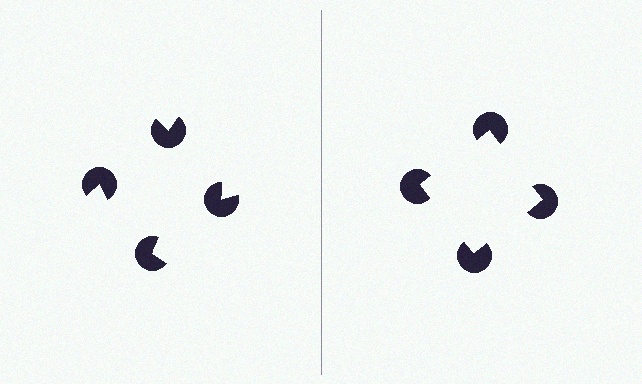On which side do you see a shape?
An illusory square appears on the right side. On the left side the wedge cuts are rotated, so no coherent shape forms.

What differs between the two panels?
The pac-man discs are positioned identically on both sides; only the wedge orientations differ. On the right they align to a square; on the left they are misaligned.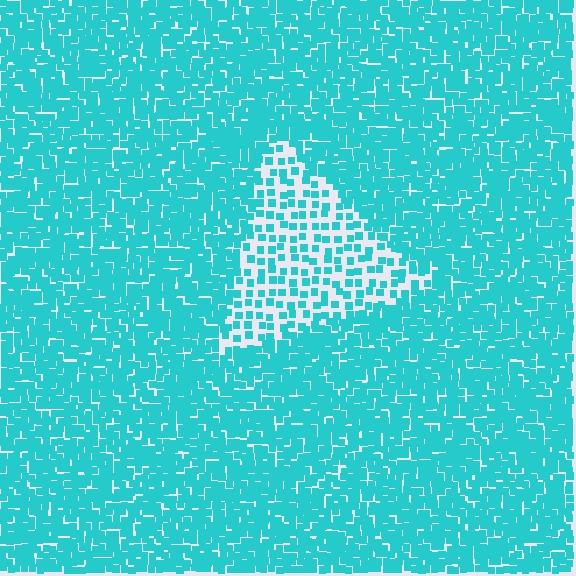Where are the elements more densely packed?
The elements are more densely packed outside the triangle boundary.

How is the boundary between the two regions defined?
The boundary is defined by a change in element density (approximately 2.4x ratio). All elements are the same color, size, and shape.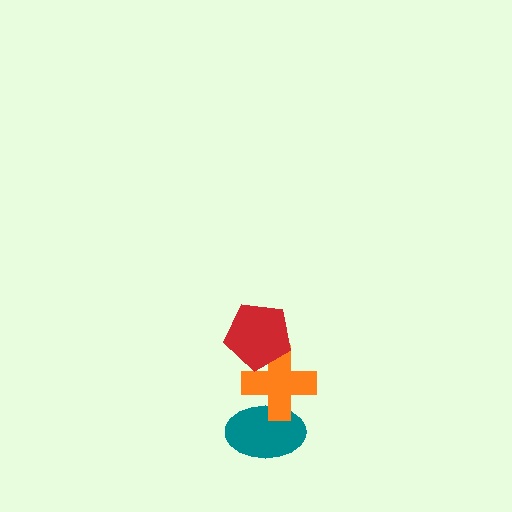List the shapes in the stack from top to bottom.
From top to bottom: the red pentagon, the orange cross, the teal ellipse.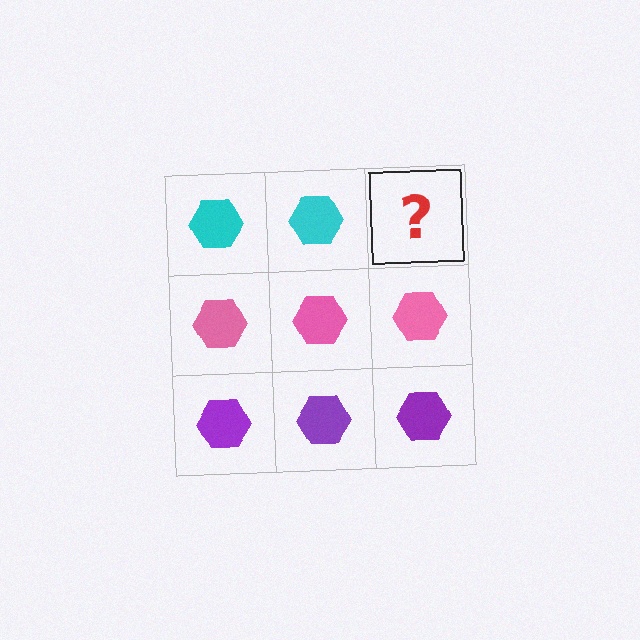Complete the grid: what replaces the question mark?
The question mark should be replaced with a cyan hexagon.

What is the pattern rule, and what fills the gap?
The rule is that each row has a consistent color. The gap should be filled with a cyan hexagon.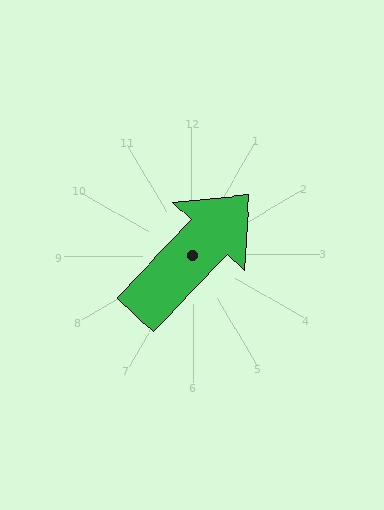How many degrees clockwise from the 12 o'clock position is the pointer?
Approximately 44 degrees.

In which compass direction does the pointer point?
Northeast.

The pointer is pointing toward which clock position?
Roughly 1 o'clock.